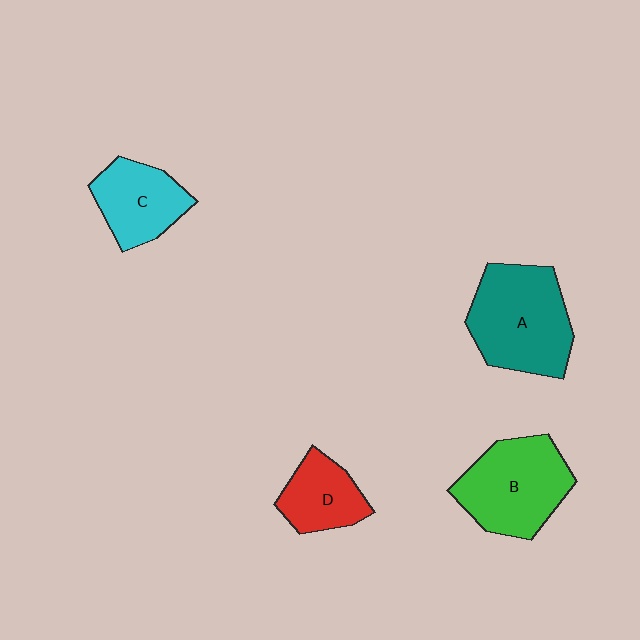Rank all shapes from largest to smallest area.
From largest to smallest: A (teal), B (green), C (cyan), D (red).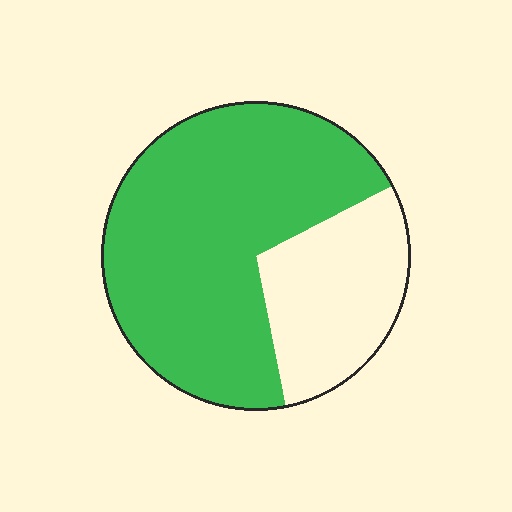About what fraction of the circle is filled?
About two thirds (2/3).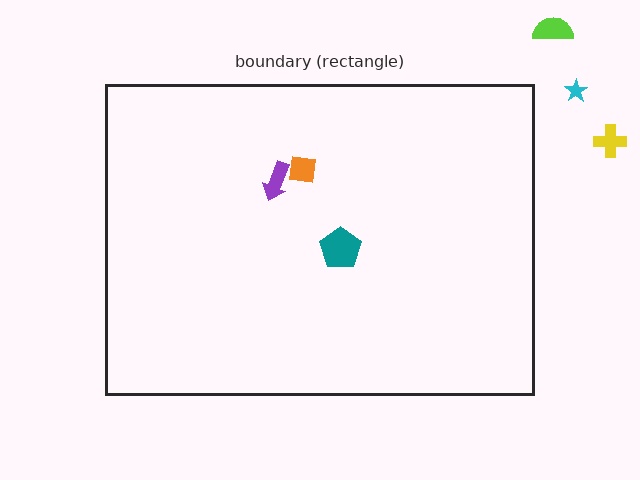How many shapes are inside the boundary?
3 inside, 3 outside.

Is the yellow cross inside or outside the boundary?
Outside.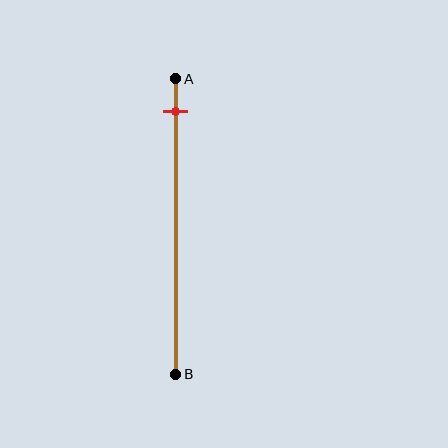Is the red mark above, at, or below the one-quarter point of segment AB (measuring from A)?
The red mark is above the one-quarter point of segment AB.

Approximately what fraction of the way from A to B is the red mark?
The red mark is approximately 10% of the way from A to B.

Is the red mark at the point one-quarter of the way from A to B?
No, the mark is at about 10% from A, not at the 25% one-quarter point.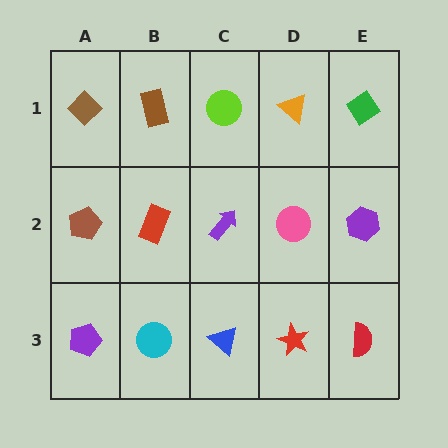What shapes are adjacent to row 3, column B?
A red rectangle (row 2, column B), a purple pentagon (row 3, column A), a blue triangle (row 3, column C).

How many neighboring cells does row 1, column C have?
3.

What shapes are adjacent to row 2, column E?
A green diamond (row 1, column E), a red semicircle (row 3, column E), a pink circle (row 2, column D).